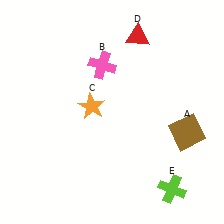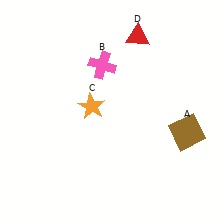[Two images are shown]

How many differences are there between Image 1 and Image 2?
There is 1 difference between the two images.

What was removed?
The lime cross (E) was removed in Image 2.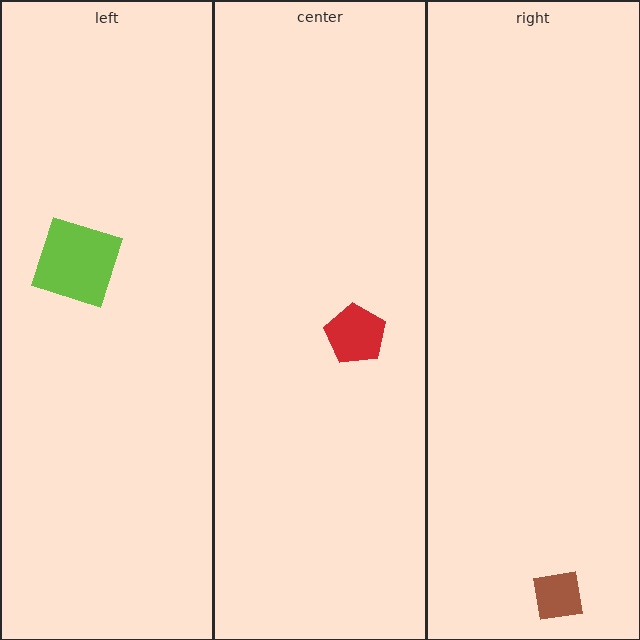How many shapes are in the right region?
1.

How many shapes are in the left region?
1.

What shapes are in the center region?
The red pentagon.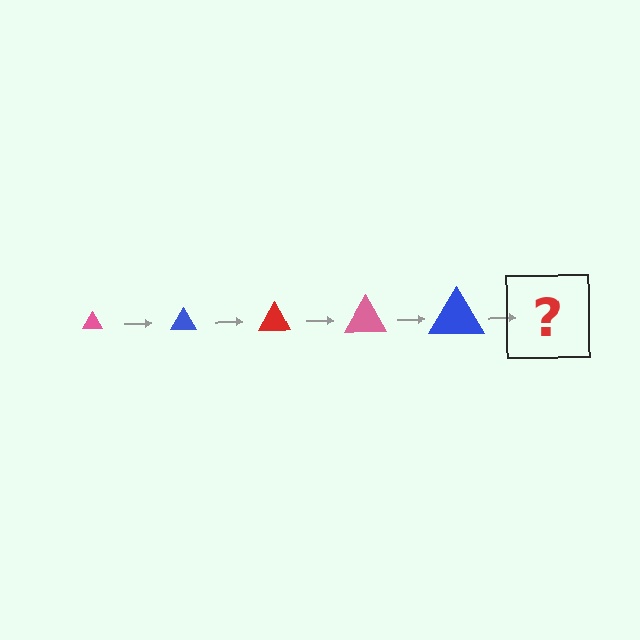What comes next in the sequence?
The next element should be a red triangle, larger than the previous one.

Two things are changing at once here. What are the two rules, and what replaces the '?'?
The two rules are that the triangle grows larger each step and the color cycles through pink, blue, and red. The '?' should be a red triangle, larger than the previous one.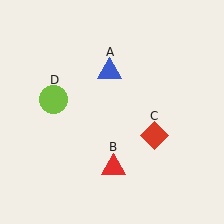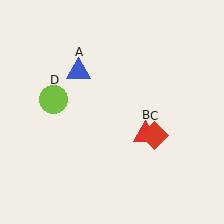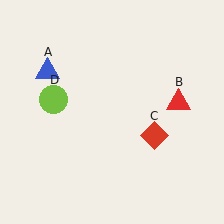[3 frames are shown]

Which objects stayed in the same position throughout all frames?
Red diamond (object C) and lime circle (object D) remained stationary.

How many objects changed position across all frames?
2 objects changed position: blue triangle (object A), red triangle (object B).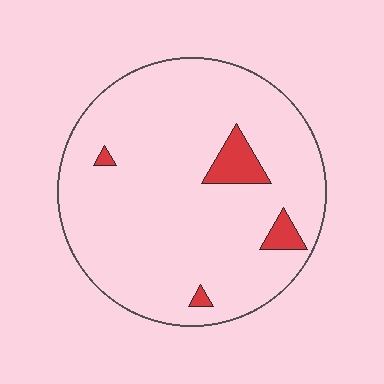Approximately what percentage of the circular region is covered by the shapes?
Approximately 5%.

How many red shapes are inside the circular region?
4.